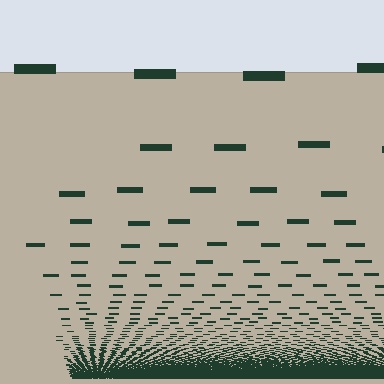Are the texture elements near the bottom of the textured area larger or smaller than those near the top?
Smaller. The gradient is inverted — elements near the bottom are smaller and denser.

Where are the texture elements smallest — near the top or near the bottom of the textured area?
Near the bottom.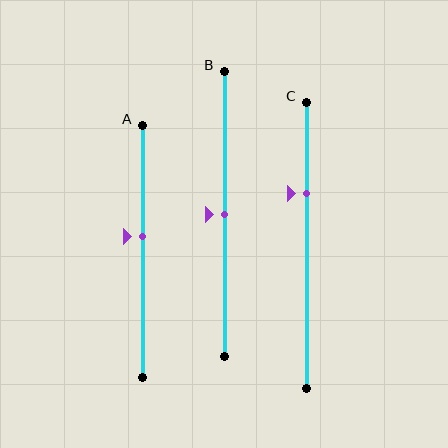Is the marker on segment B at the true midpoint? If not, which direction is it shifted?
Yes, the marker on segment B is at the true midpoint.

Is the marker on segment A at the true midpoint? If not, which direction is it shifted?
No, the marker on segment A is shifted upward by about 6% of the segment length.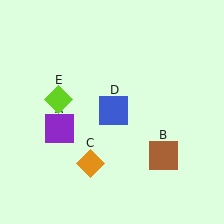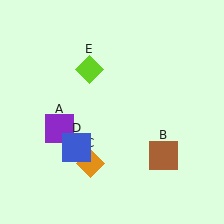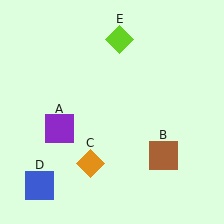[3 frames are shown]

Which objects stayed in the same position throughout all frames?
Purple square (object A) and brown square (object B) and orange diamond (object C) remained stationary.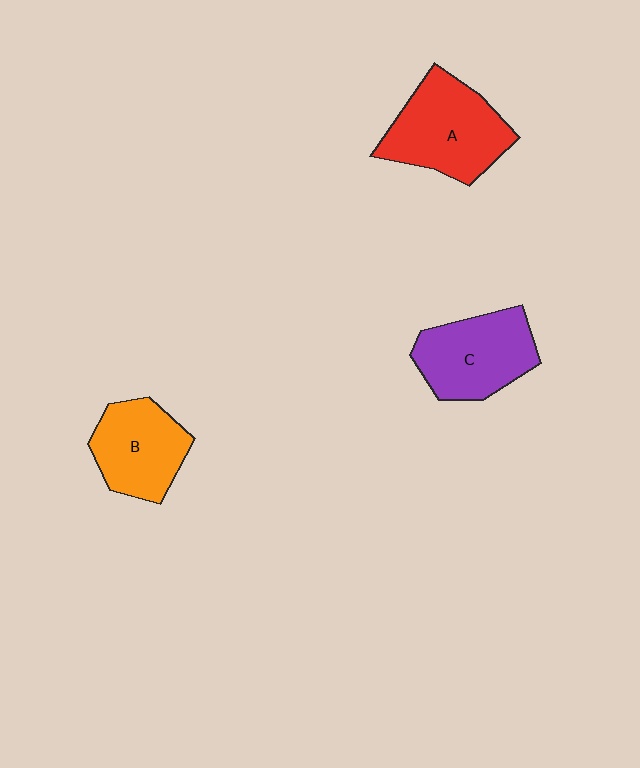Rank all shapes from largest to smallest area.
From largest to smallest: A (red), C (purple), B (orange).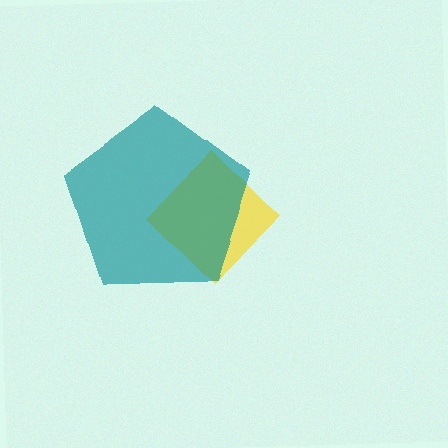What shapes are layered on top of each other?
The layered shapes are: a yellow diamond, a teal pentagon.